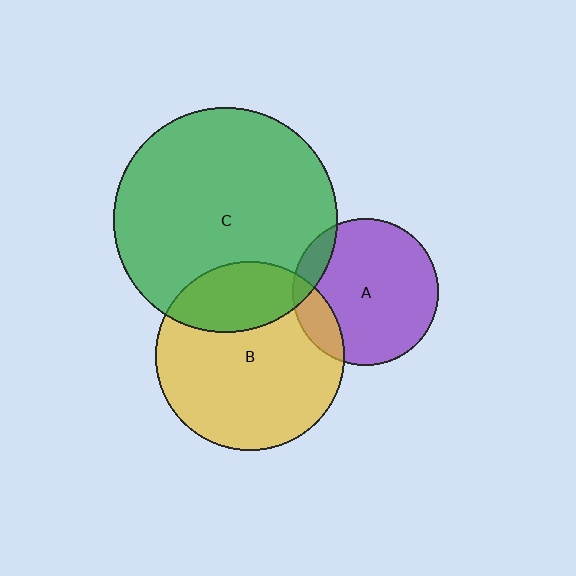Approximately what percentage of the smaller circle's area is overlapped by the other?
Approximately 25%.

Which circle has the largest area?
Circle C (green).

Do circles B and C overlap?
Yes.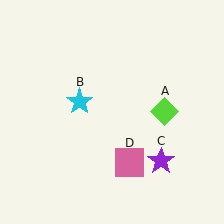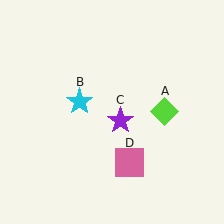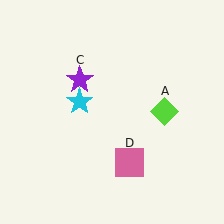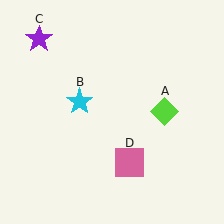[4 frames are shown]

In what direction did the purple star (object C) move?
The purple star (object C) moved up and to the left.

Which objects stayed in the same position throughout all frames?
Lime diamond (object A) and cyan star (object B) and pink square (object D) remained stationary.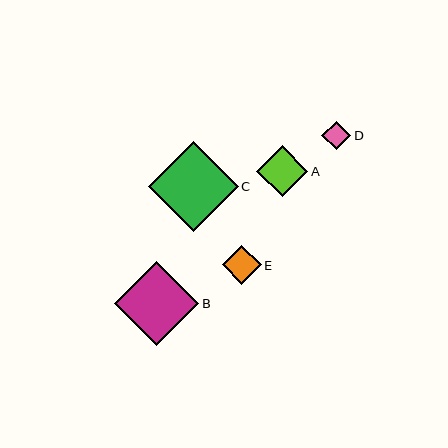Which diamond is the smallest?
Diamond D is the smallest with a size of approximately 29 pixels.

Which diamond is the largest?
Diamond C is the largest with a size of approximately 89 pixels.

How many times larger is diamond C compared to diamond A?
Diamond C is approximately 1.8 times the size of diamond A.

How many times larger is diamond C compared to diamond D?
Diamond C is approximately 3.1 times the size of diamond D.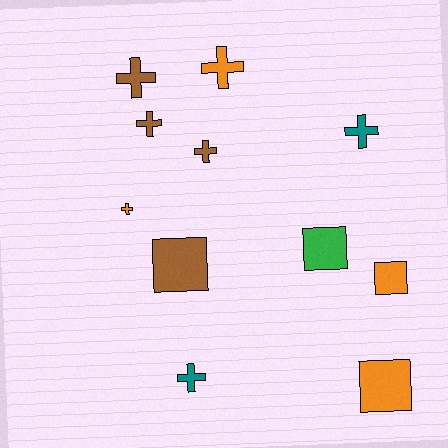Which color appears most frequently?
Brown, with 4 objects.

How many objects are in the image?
There are 11 objects.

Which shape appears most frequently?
Cross, with 7 objects.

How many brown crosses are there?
There are 3 brown crosses.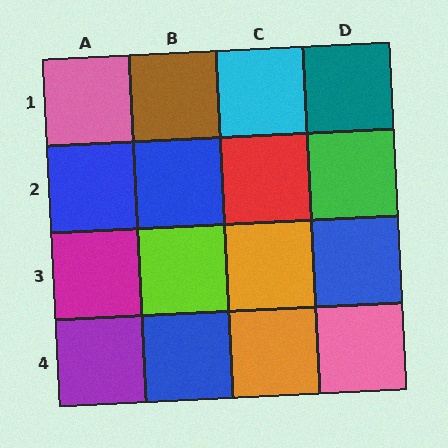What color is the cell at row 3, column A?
Magenta.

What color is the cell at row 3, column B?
Lime.